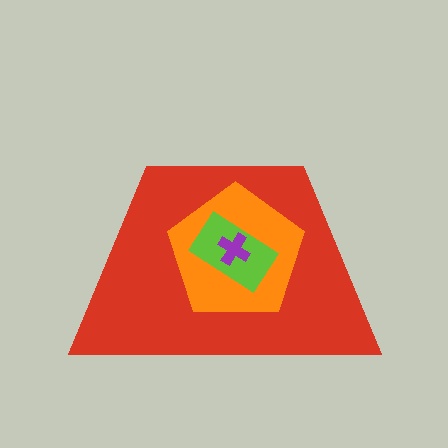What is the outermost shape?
The red trapezoid.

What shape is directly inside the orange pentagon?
The lime rectangle.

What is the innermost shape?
The purple cross.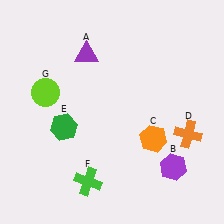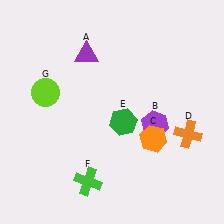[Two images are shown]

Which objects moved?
The objects that moved are: the purple hexagon (B), the green hexagon (E).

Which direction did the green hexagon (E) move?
The green hexagon (E) moved right.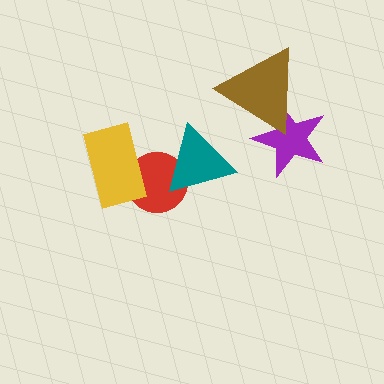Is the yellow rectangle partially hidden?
No, no other shape covers it.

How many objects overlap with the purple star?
1 object overlaps with the purple star.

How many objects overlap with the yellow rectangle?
1 object overlaps with the yellow rectangle.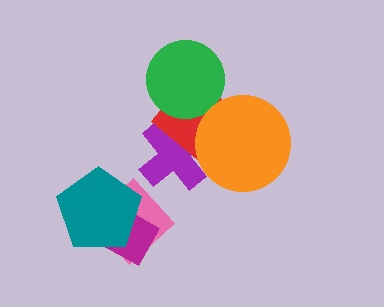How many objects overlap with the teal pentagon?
2 objects overlap with the teal pentagon.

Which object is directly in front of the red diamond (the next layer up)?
The green circle is directly in front of the red diamond.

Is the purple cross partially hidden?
Yes, it is partially covered by another shape.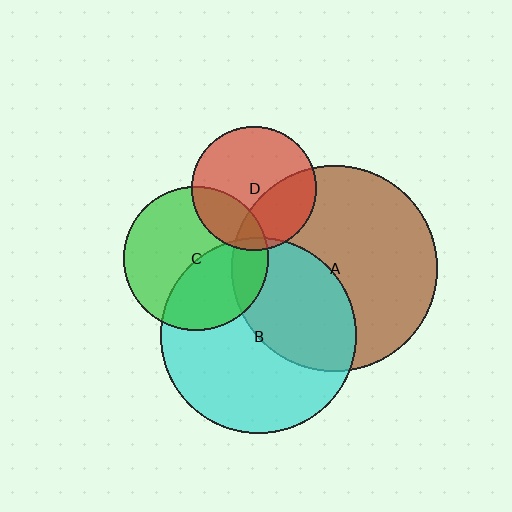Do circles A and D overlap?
Yes.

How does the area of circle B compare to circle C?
Approximately 1.8 times.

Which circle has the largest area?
Circle A (brown).